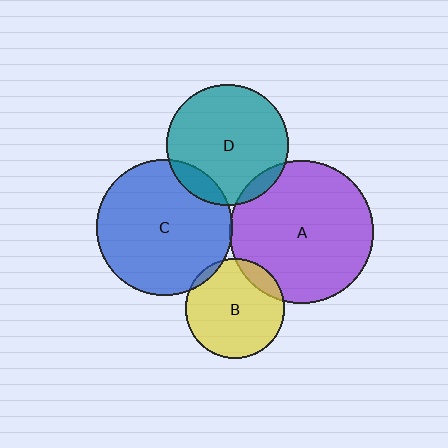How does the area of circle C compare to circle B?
Approximately 1.9 times.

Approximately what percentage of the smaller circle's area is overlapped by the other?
Approximately 10%.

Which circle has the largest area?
Circle A (purple).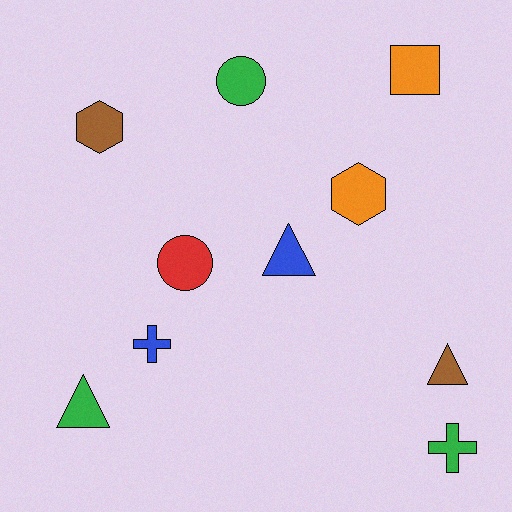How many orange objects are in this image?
There are 2 orange objects.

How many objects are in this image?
There are 10 objects.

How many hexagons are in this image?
There are 2 hexagons.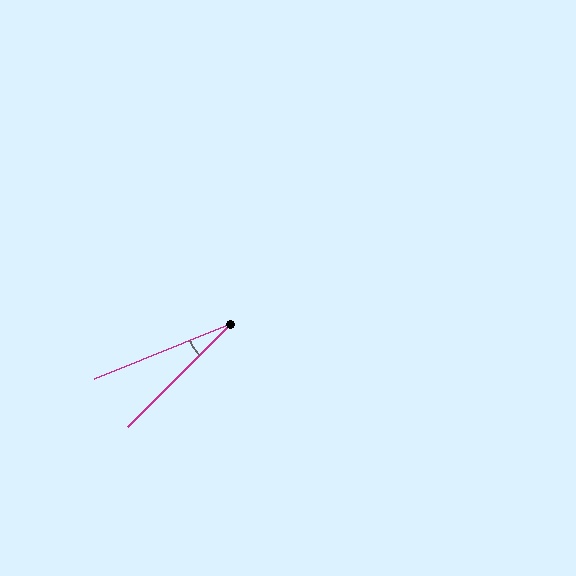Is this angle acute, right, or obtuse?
It is acute.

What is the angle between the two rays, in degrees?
Approximately 23 degrees.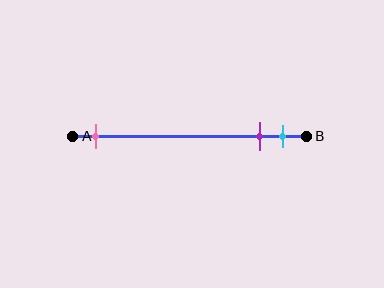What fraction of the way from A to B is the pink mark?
The pink mark is approximately 10% (0.1) of the way from A to B.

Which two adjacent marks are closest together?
The purple and cyan marks are the closest adjacent pair.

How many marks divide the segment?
There are 3 marks dividing the segment.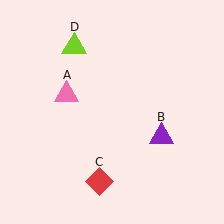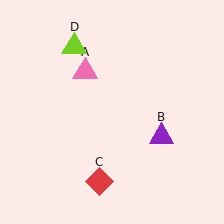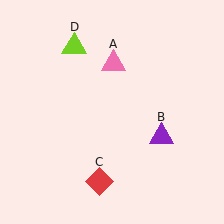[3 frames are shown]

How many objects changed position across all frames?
1 object changed position: pink triangle (object A).